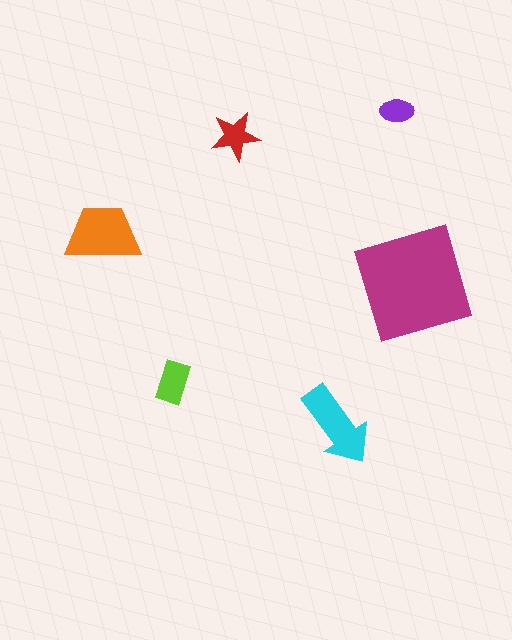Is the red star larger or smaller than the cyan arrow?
Smaller.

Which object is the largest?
The magenta square.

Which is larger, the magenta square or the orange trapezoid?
The magenta square.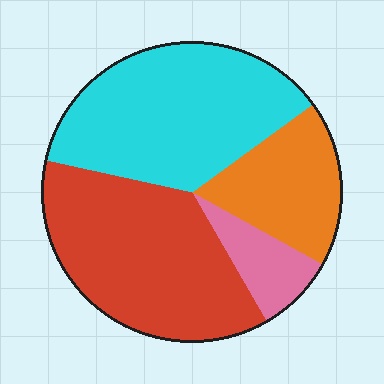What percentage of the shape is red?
Red covers roughly 35% of the shape.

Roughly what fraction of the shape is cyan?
Cyan takes up between a third and a half of the shape.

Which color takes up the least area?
Pink, at roughly 10%.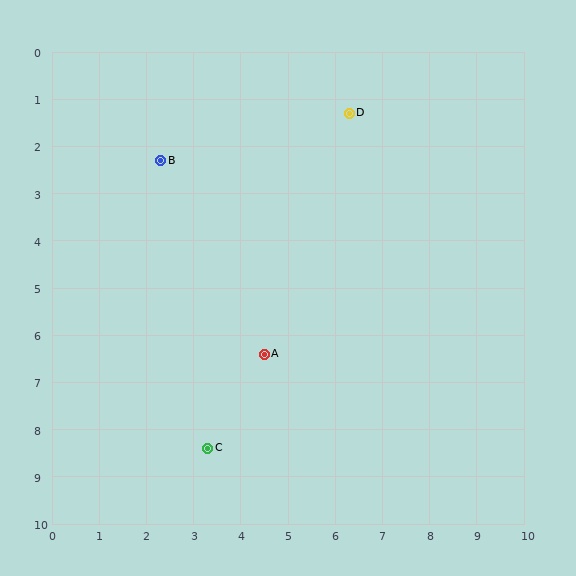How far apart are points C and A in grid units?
Points C and A are about 2.3 grid units apart.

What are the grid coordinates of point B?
Point B is at approximately (2.3, 2.3).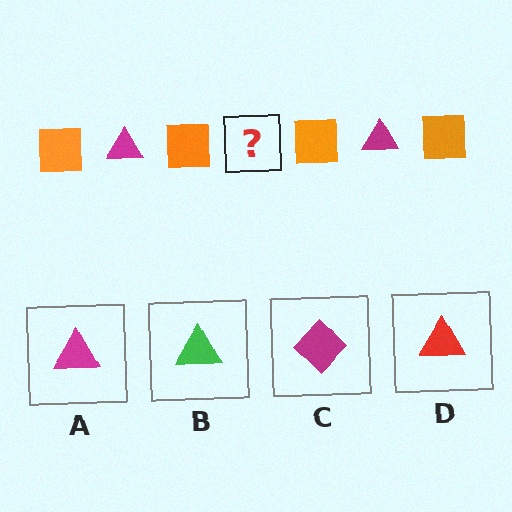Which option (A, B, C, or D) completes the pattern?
A.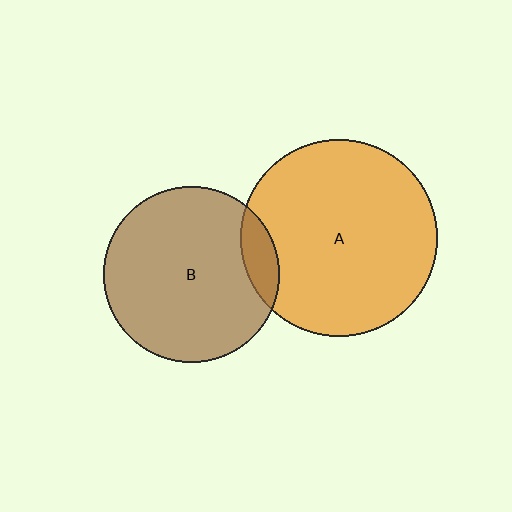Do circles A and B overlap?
Yes.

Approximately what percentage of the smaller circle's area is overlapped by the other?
Approximately 10%.